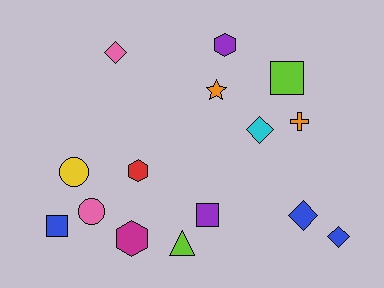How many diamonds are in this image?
There are 4 diamonds.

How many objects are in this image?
There are 15 objects.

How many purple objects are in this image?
There are 2 purple objects.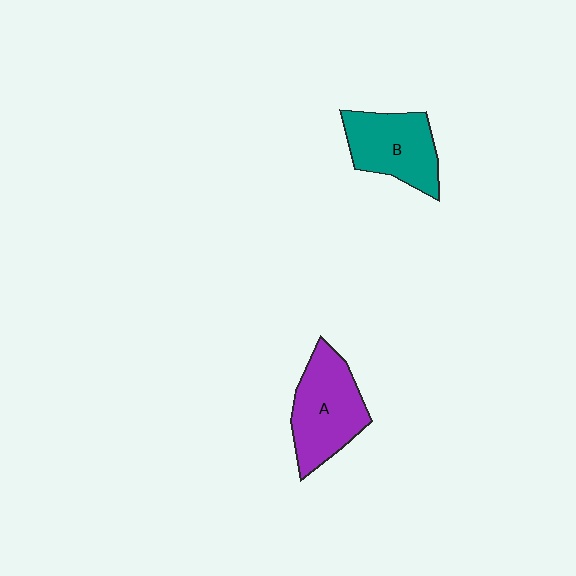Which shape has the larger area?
Shape A (purple).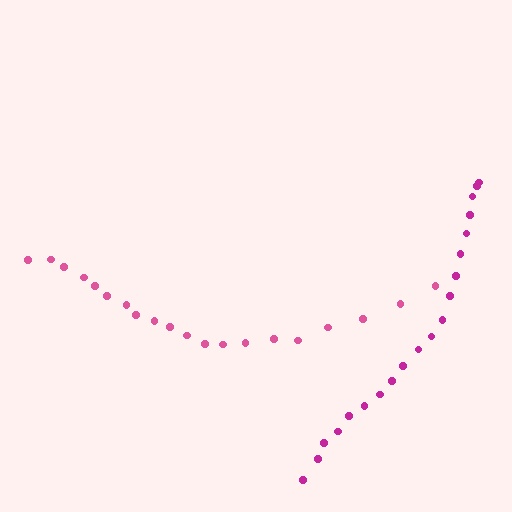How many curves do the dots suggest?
There are 2 distinct paths.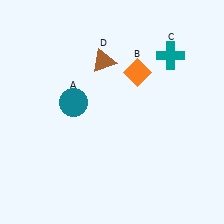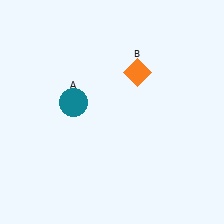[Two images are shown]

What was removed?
The teal cross (C), the brown triangle (D) were removed in Image 2.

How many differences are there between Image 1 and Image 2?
There are 2 differences between the two images.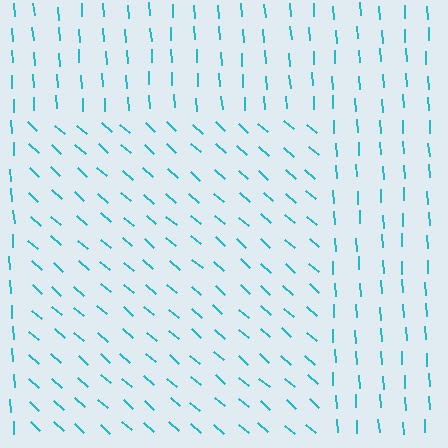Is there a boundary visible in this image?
Yes, there is a texture boundary formed by a change in line orientation.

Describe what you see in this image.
The image is filled with small cyan line segments. A rectangle region in the image has lines oriented differently from the surrounding lines, creating a visible texture boundary.